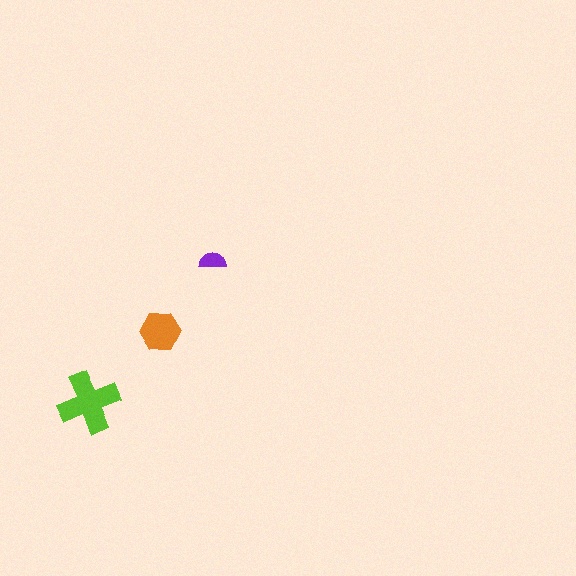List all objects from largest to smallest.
The lime cross, the orange hexagon, the purple semicircle.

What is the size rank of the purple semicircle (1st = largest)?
3rd.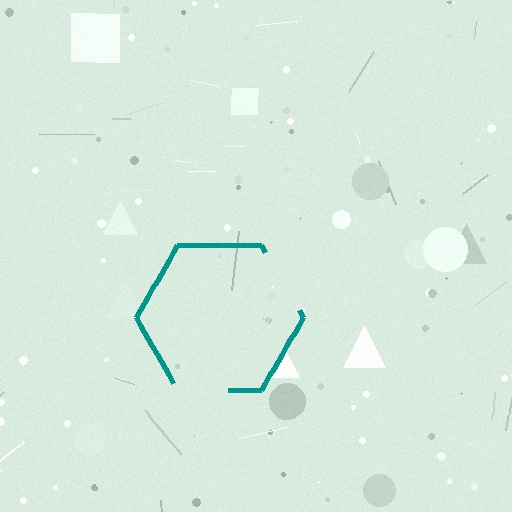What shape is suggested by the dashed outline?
The dashed outline suggests a hexagon.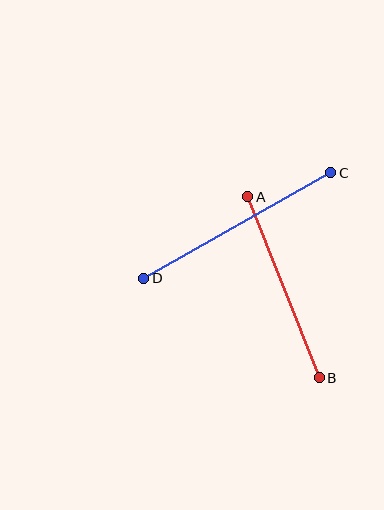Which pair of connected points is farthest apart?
Points C and D are farthest apart.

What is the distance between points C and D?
The distance is approximately 215 pixels.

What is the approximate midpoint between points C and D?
The midpoint is at approximately (237, 225) pixels.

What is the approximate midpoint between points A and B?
The midpoint is at approximately (284, 287) pixels.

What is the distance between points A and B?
The distance is approximately 195 pixels.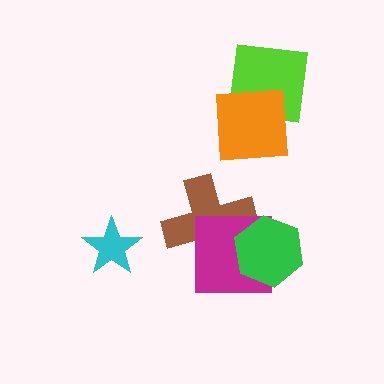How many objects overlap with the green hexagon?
2 objects overlap with the green hexagon.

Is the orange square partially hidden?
No, no other shape covers it.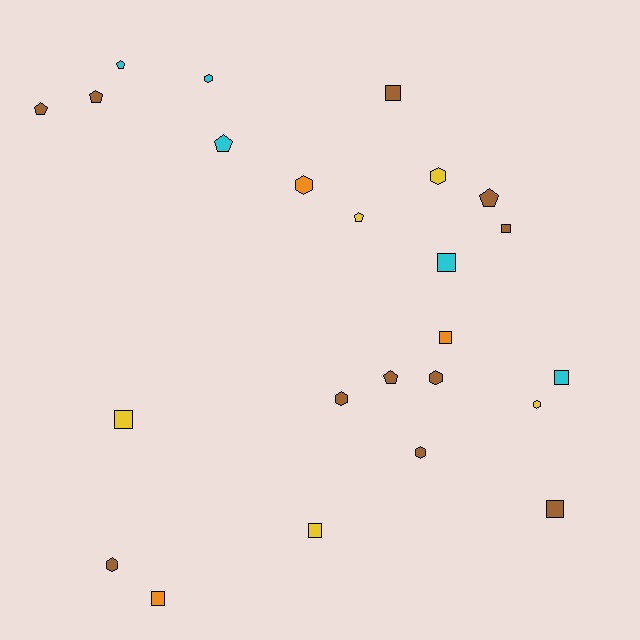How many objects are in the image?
There are 24 objects.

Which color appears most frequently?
Brown, with 11 objects.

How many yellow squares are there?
There are 2 yellow squares.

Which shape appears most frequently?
Square, with 9 objects.